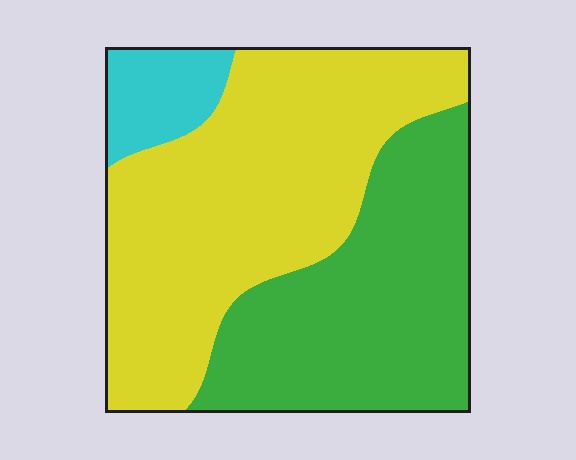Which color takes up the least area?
Cyan, at roughly 10%.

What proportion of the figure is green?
Green covers 39% of the figure.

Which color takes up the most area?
Yellow, at roughly 50%.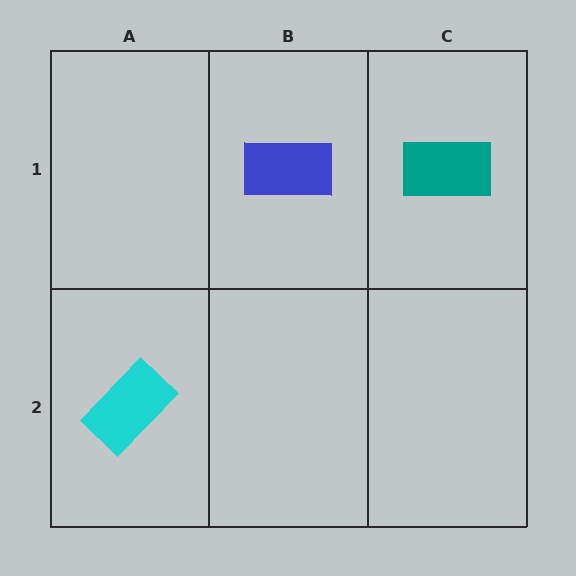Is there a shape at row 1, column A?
No, that cell is empty.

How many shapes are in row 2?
1 shape.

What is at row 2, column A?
A cyan rectangle.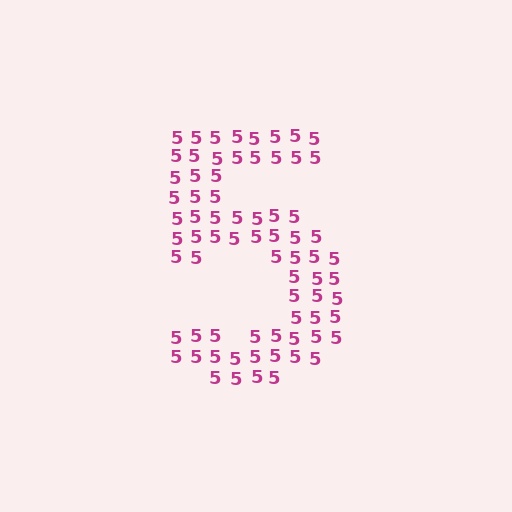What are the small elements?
The small elements are digit 5's.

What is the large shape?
The large shape is the digit 5.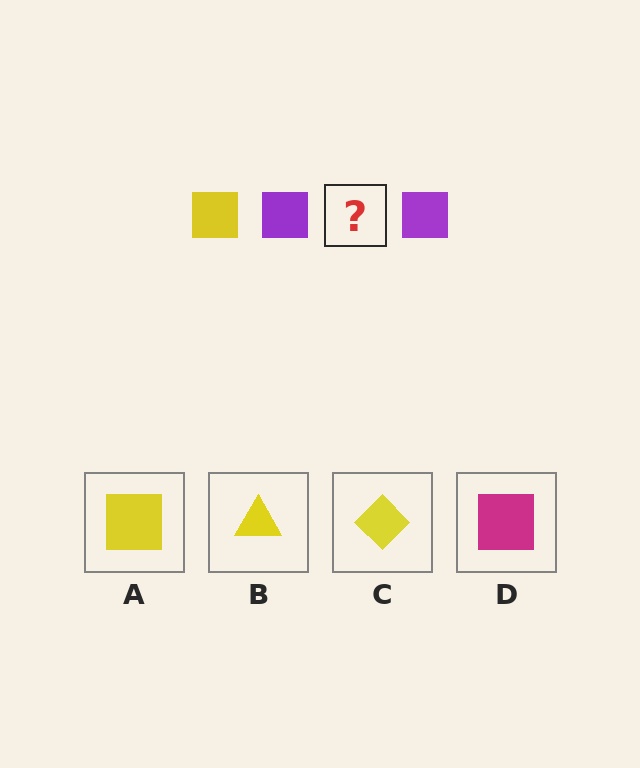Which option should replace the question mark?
Option A.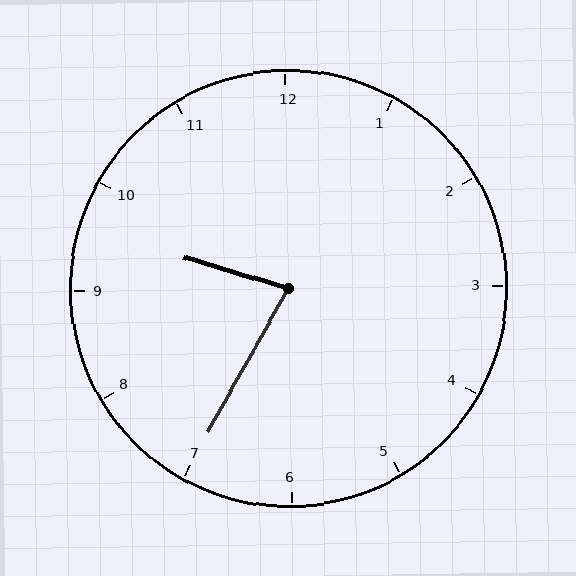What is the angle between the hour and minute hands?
Approximately 78 degrees.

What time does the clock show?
9:35.